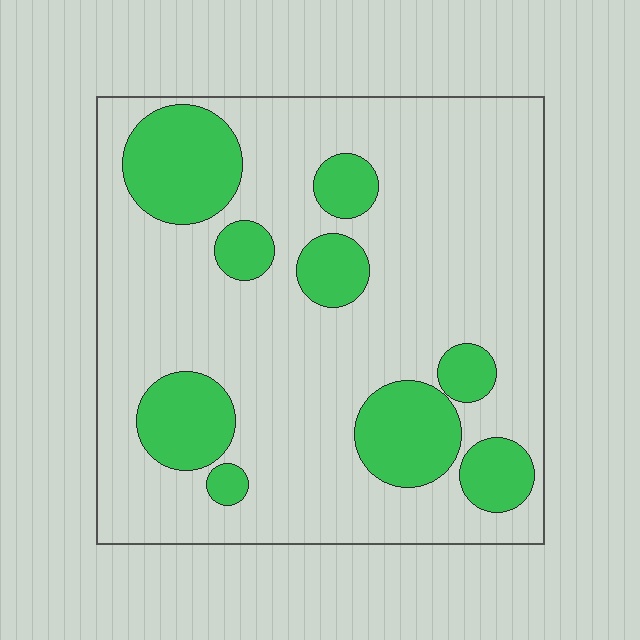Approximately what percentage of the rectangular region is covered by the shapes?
Approximately 25%.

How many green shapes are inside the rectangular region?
9.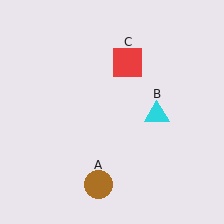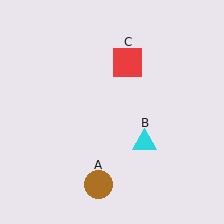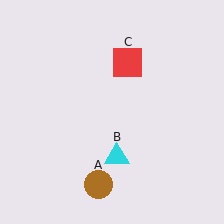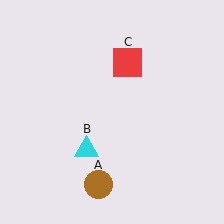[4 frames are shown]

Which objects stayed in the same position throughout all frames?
Brown circle (object A) and red square (object C) remained stationary.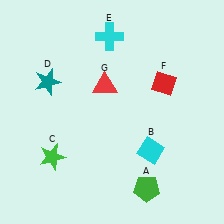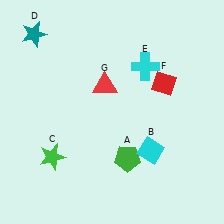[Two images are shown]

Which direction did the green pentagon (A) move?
The green pentagon (A) moved up.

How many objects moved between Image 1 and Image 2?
3 objects moved between the two images.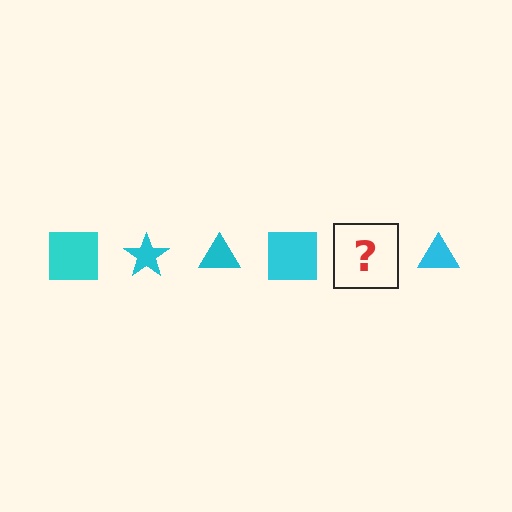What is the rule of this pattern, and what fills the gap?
The rule is that the pattern cycles through square, star, triangle shapes in cyan. The gap should be filled with a cyan star.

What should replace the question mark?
The question mark should be replaced with a cyan star.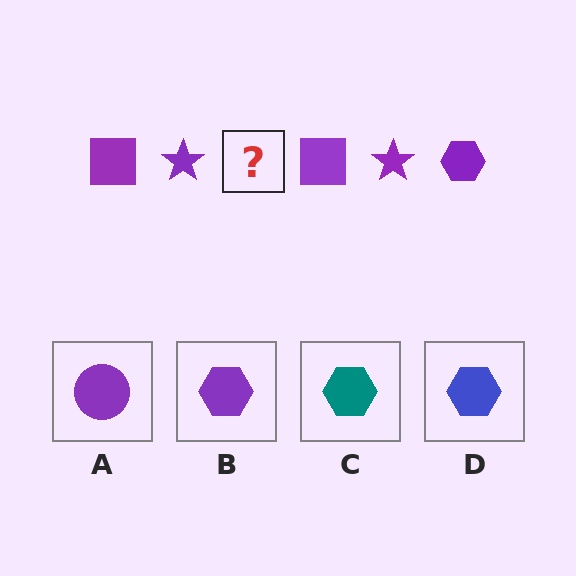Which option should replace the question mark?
Option B.